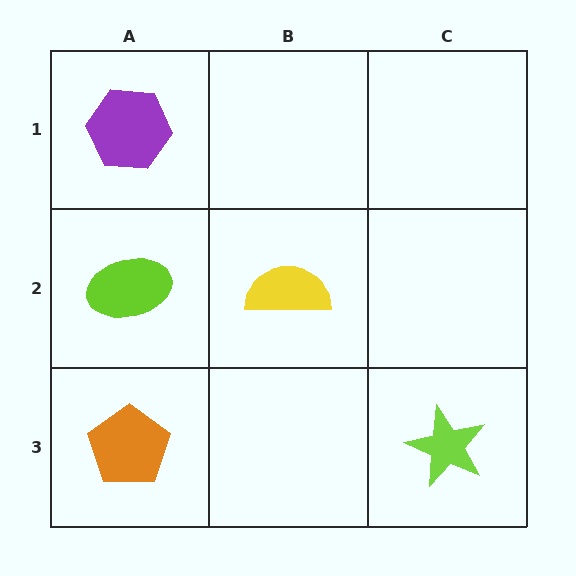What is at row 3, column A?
An orange pentagon.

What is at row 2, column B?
A yellow semicircle.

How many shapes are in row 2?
2 shapes.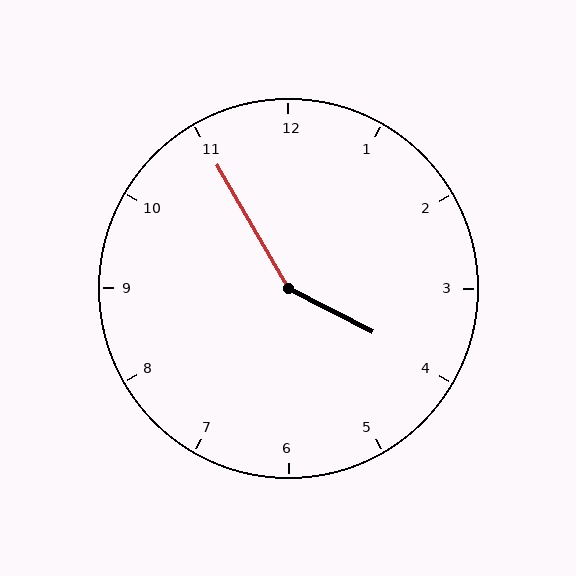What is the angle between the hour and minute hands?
Approximately 148 degrees.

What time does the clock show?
3:55.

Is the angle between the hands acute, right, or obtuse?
It is obtuse.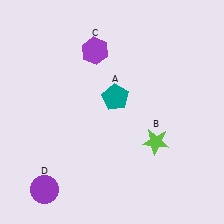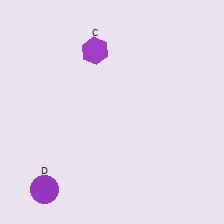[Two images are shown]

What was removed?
The teal pentagon (A), the lime star (B) were removed in Image 2.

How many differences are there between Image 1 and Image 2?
There are 2 differences between the two images.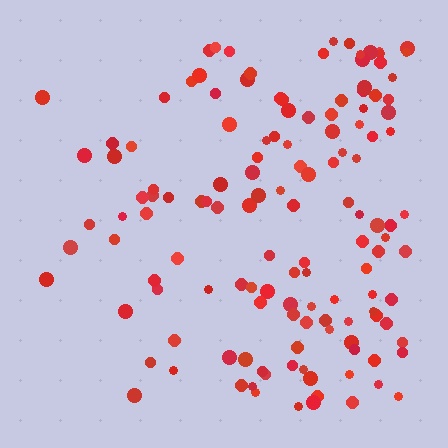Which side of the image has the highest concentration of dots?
The right.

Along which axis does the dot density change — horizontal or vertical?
Horizontal.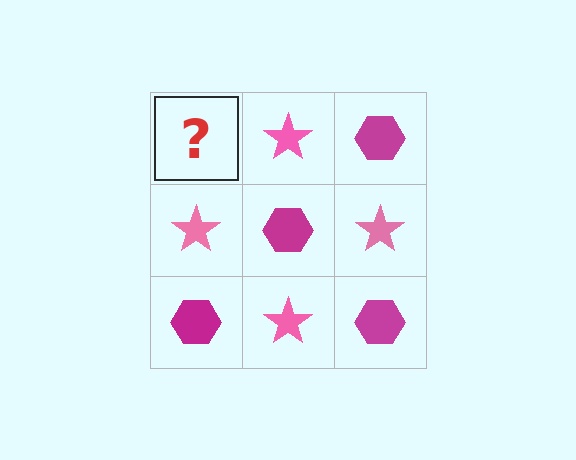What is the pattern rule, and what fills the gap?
The rule is that it alternates magenta hexagon and pink star in a checkerboard pattern. The gap should be filled with a magenta hexagon.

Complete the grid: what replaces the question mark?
The question mark should be replaced with a magenta hexagon.